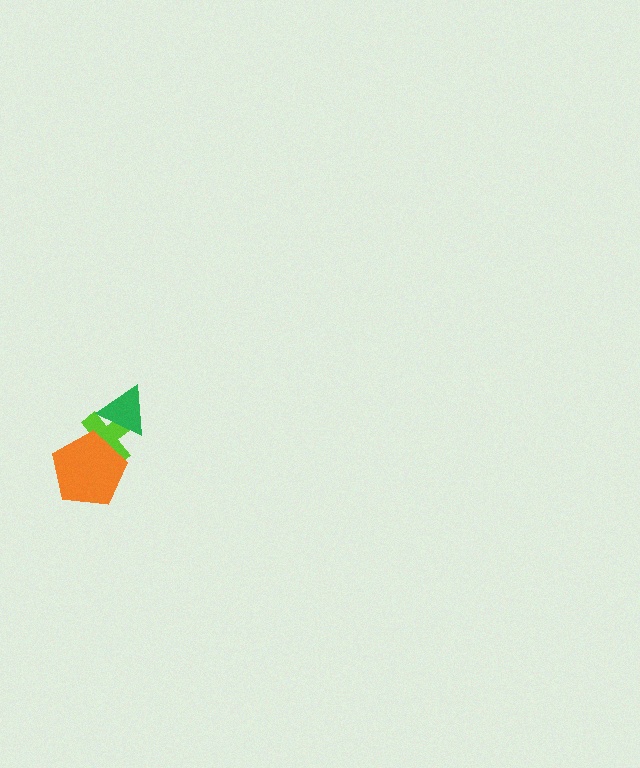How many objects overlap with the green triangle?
1 object overlaps with the green triangle.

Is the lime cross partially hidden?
Yes, it is partially covered by another shape.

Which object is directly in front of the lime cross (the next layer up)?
The orange pentagon is directly in front of the lime cross.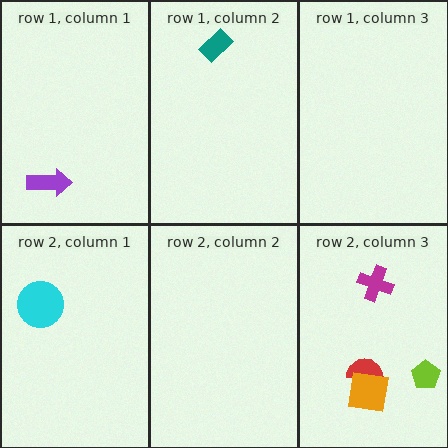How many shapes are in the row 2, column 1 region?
1.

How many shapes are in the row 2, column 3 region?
4.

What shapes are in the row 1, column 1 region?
The purple arrow.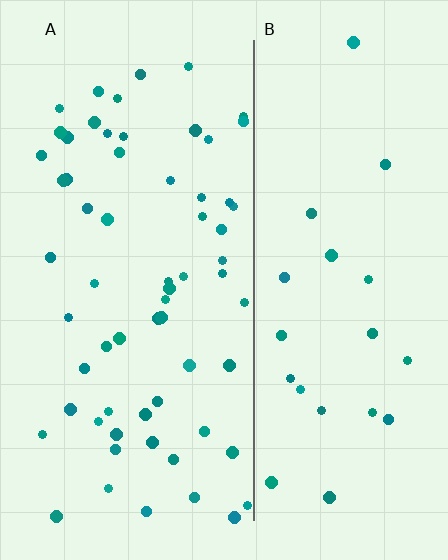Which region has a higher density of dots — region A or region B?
A (the left).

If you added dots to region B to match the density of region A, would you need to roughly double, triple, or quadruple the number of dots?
Approximately triple.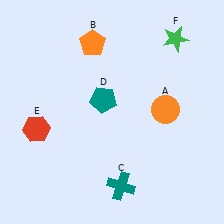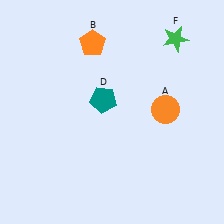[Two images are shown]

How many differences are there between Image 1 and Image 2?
There are 2 differences between the two images.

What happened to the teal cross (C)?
The teal cross (C) was removed in Image 2. It was in the bottom-right area of Image 1.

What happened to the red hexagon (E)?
The red hexagon (E) was removed in Image 2. It was in the bottom-left area of Image 1.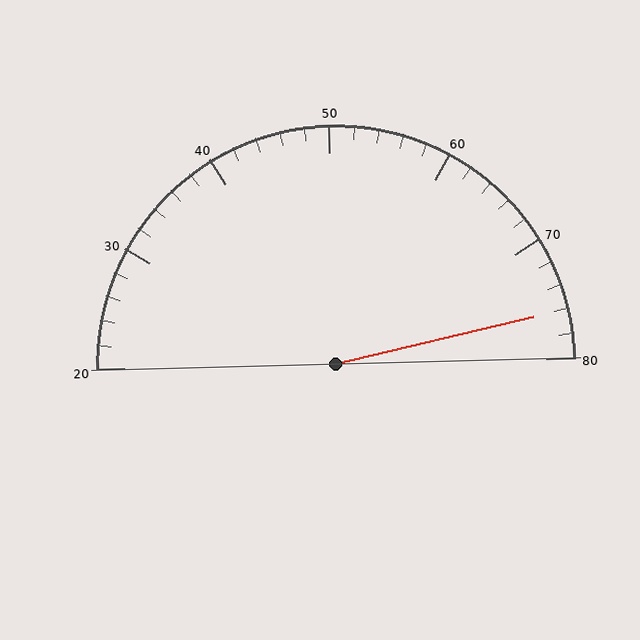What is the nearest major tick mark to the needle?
The nearest major tick mark is 80.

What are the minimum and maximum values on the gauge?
The gauge ranges from 20 to 80.